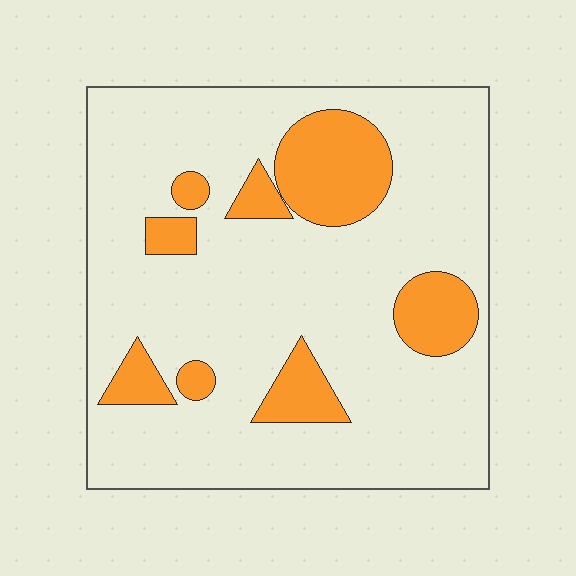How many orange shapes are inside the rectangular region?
8.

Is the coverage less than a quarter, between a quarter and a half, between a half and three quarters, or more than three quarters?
Less than a quarter.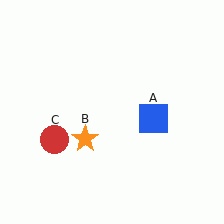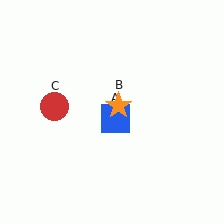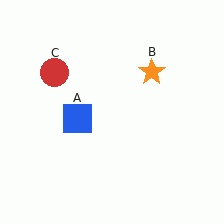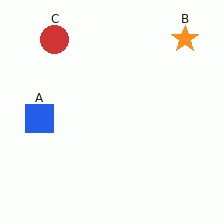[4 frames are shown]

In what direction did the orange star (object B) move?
The orange star (object B) moved up and to the right.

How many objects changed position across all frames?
3 objects changed position: blue square (object A), orange star (object B), red circle (object C).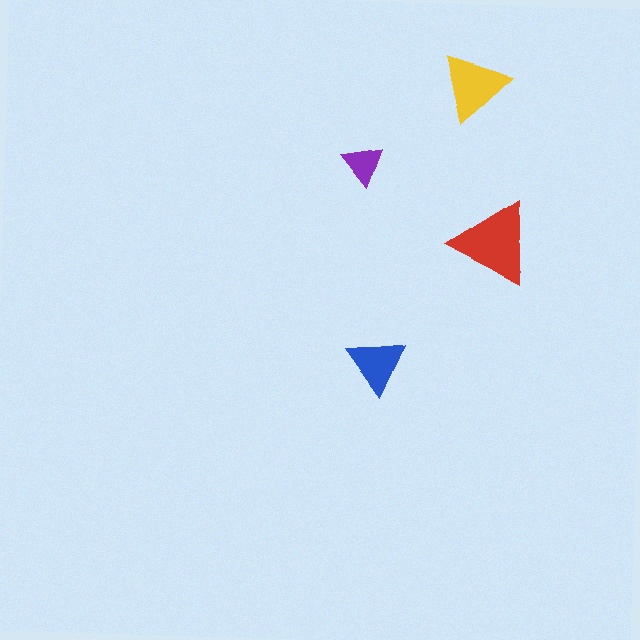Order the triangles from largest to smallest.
the red one, the yellow one, the blue one, the purple one.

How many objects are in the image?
There are 4 objects in the image.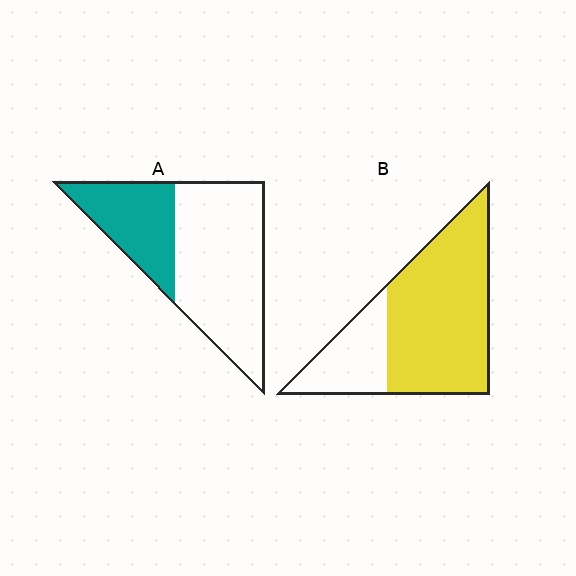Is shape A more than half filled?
No.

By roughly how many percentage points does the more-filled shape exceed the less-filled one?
By roughly 40 percentage points (B over A).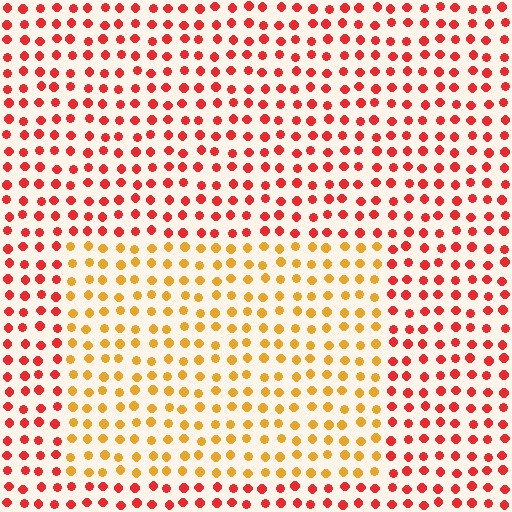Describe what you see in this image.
The image is filled with small red elements in a uniform arrangement. A rectangle-shaped region is visible where the elements are tinted to a slightly different hue, forming a subtle color boundary.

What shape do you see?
I see a rectangle.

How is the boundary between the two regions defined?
The boundary is defined purely by a slight shift in hue (about 41 degrees). Spacing, size, and orientation are identical on both sides.